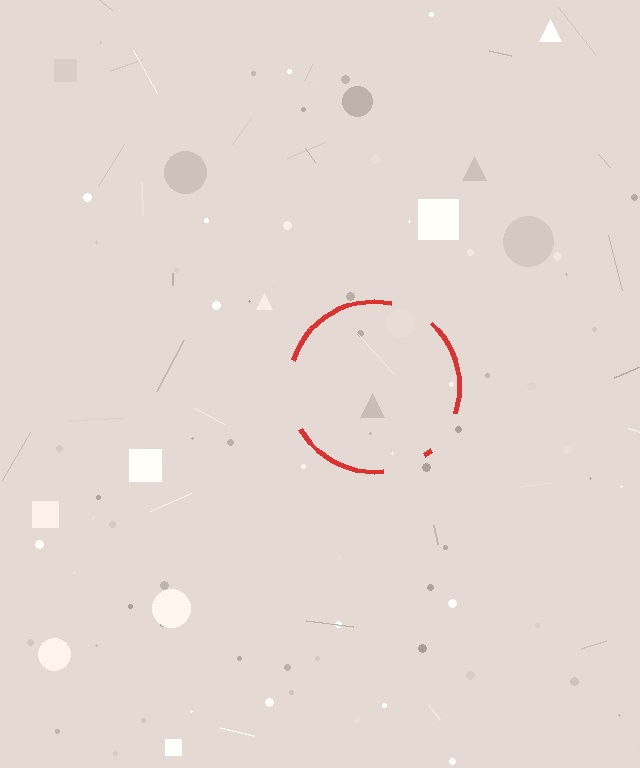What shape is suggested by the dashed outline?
The dashed outline suggests a circle.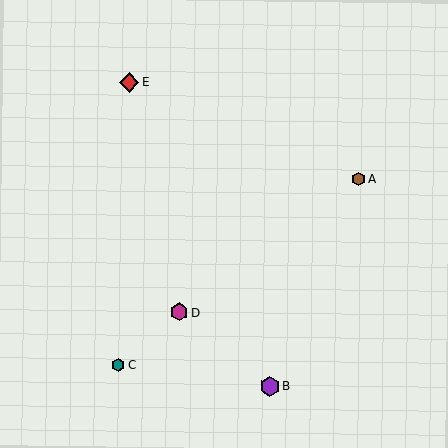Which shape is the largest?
The purple hexagon (labeled B) is the largest.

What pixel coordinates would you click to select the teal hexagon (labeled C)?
Click at (119, 365) to select the teal hexagon C.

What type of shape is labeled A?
Shape A is a brown hexagon.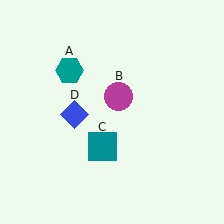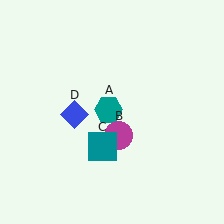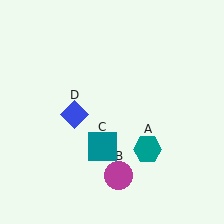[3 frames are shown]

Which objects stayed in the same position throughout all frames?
Teal square (object C) and blue diamond (object D) remained stationary.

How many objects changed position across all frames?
2 objects changed position: teal hexagon (object A), magenta circle (object B).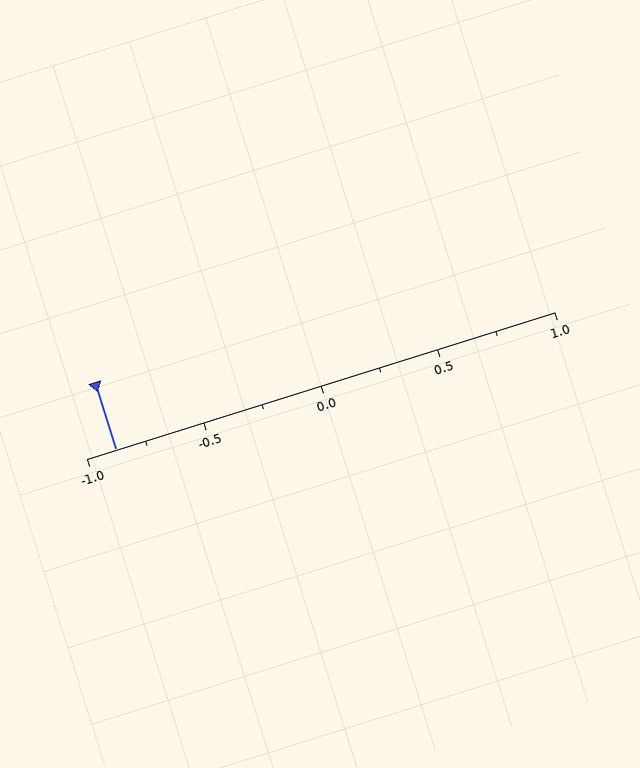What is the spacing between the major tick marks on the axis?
The major ticks are spaced 0.5 apart.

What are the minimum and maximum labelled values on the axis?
The axis runs from -1.0 to 1.0.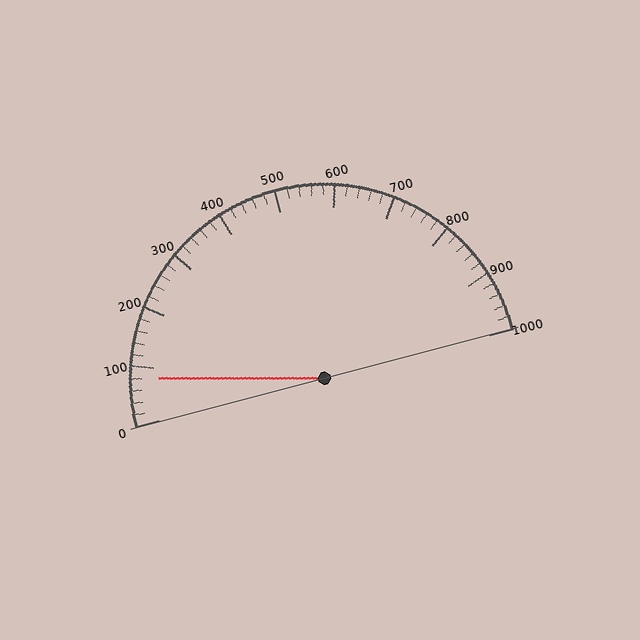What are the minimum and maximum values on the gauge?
The gauge ranges from 0 to 1000.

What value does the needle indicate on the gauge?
The needle indicates approximately 80.